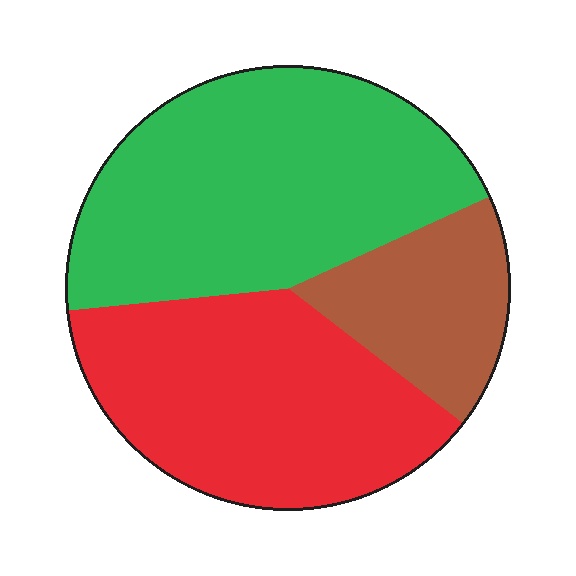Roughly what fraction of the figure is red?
Red takes up between a third and a half of the figure.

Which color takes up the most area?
Green, at roughly 45%.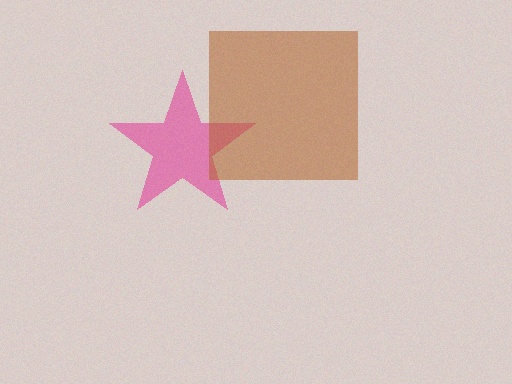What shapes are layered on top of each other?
The layered shapes are: a pink star, a brown square.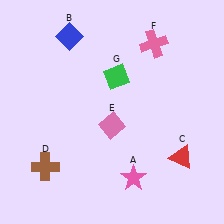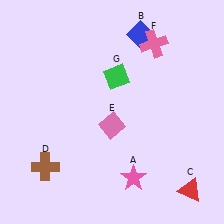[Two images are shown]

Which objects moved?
The objects that moved are: the blue diamond (B), the red triangle (C).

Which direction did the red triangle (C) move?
The red triangle (C) moved down.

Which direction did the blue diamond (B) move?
The blue diamond (B) moved right.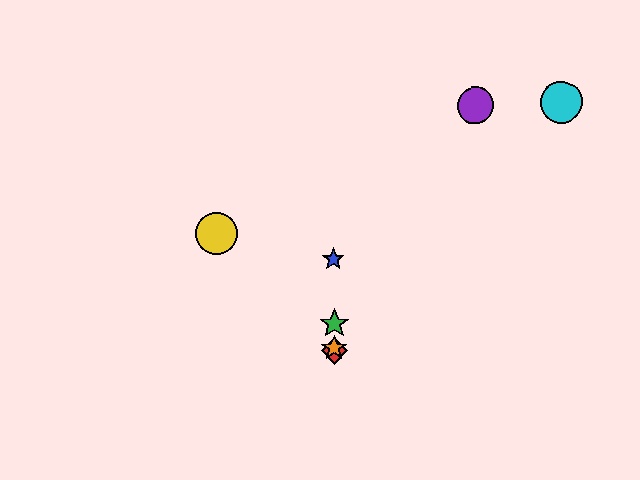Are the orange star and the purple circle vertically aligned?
No, the orange star is at x≈334 and the purple circle is at x≈475.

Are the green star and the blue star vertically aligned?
Yes, both are at x≈334.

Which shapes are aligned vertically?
The red diamond, the blue star, the green star, the orange star are aligned vertically.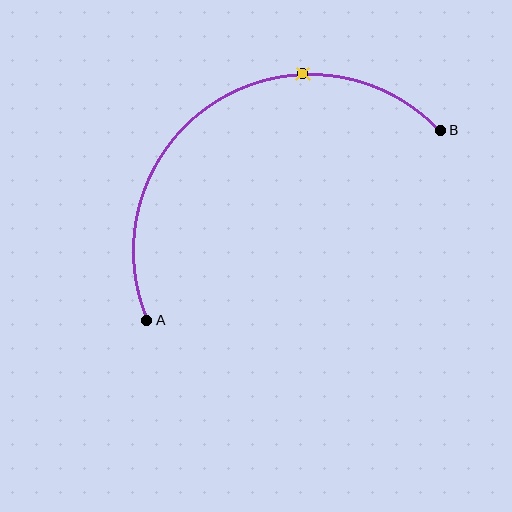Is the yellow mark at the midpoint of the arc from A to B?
No. The yellow mark lies on the arc but is closer to endpoint B. The arc midpoint would be at the point on the curve equidistant along the arc from both A and B.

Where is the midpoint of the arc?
The arc midpoint is the point on the curve farthest from the straight line joining A and B. It sits above that line.